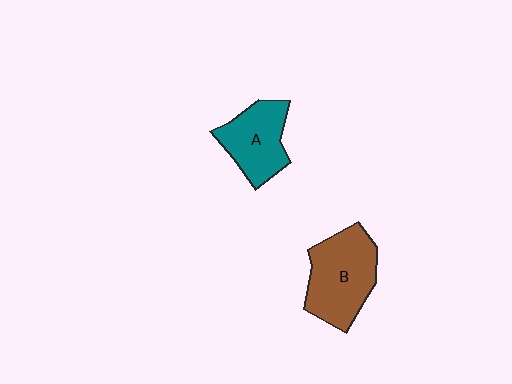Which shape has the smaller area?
Shape A (teal).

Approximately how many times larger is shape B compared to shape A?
Approximately 1.3 times.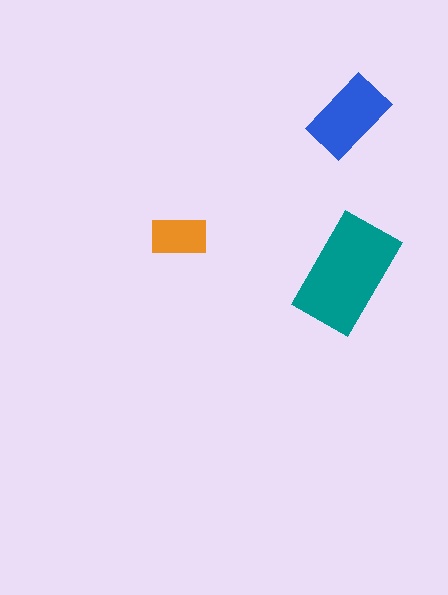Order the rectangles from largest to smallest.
the teal one, the blue one, the orange one.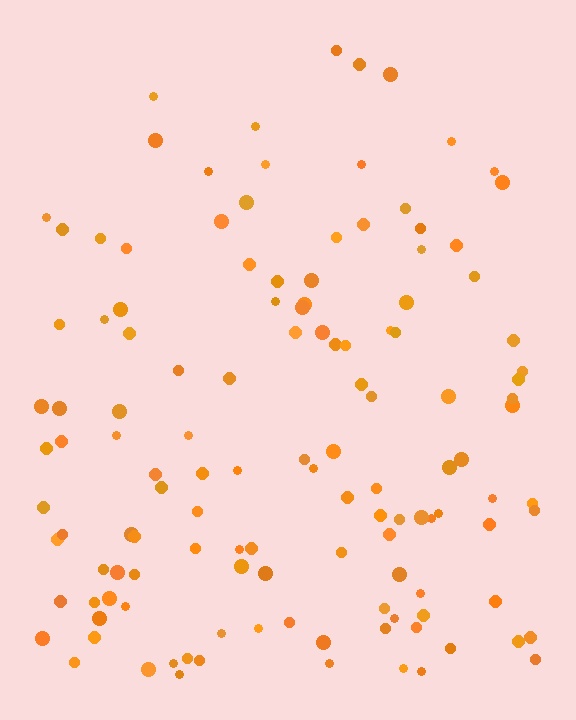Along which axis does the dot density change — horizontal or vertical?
Vertical.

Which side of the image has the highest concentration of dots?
The bottom.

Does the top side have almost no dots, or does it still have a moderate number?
Still a moderate number, just noticeably fewer than the bottom.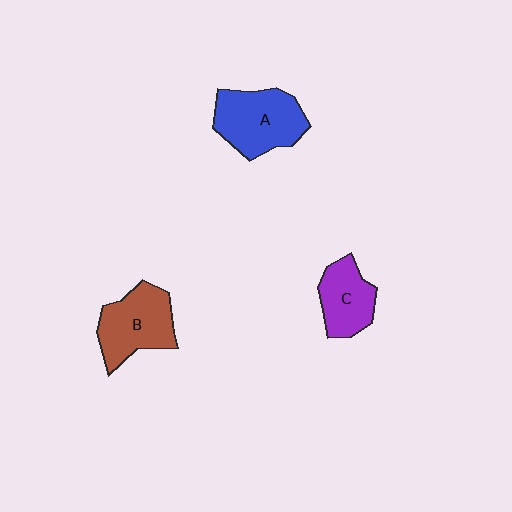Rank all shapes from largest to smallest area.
From largest to smallest: A (blue), B (brown), C (purple).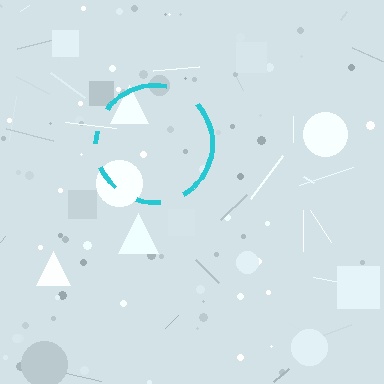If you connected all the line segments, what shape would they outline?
They would outline a circle.